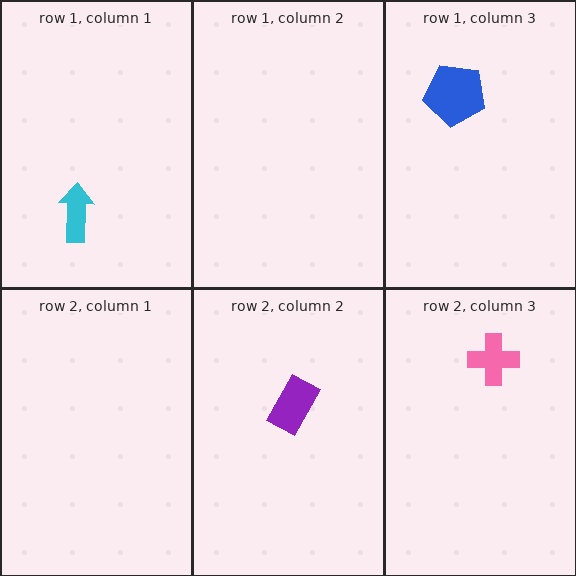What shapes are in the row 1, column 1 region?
The cyan arrow.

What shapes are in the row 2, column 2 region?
The purple rectangle.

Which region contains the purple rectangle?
The row 2, column 2 region.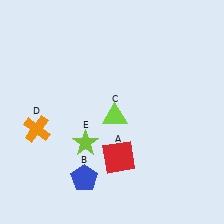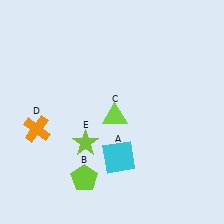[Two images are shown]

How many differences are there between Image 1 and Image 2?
There are 2 differences between the two images.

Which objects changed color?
A changed from red to cyan. B changed from blue to lime.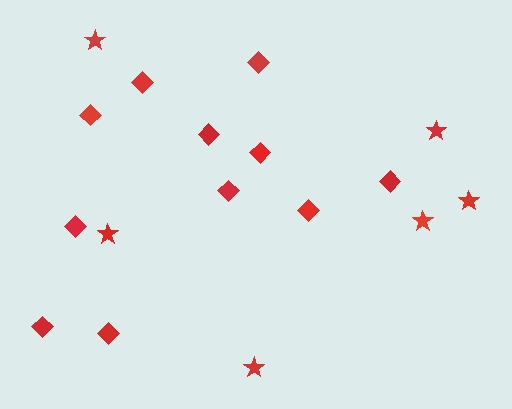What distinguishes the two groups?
There are 2 groups: one group of stars (6) and one group of diamonds (11).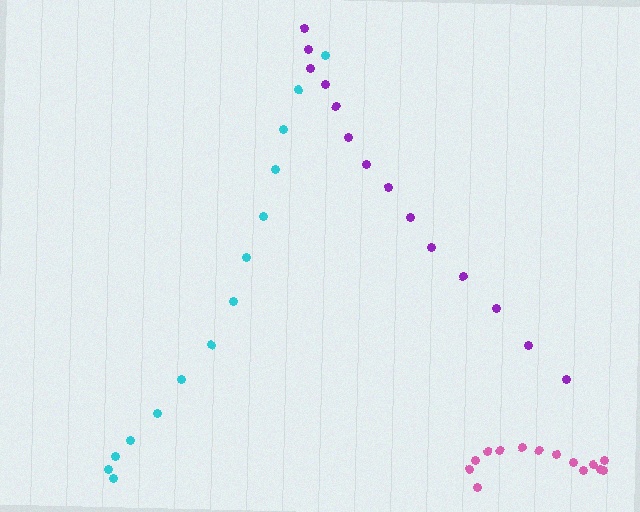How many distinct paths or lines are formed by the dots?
There are 3 distinct paths.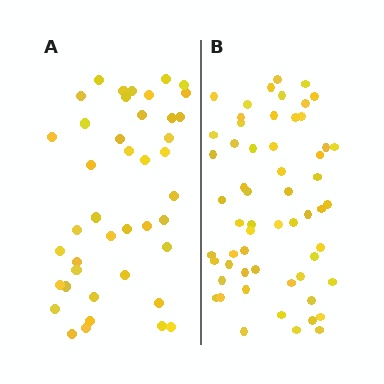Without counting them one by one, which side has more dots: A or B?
Region B (the right region) has more dots.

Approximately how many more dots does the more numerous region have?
Region B has approximately 15 more dots than region A.